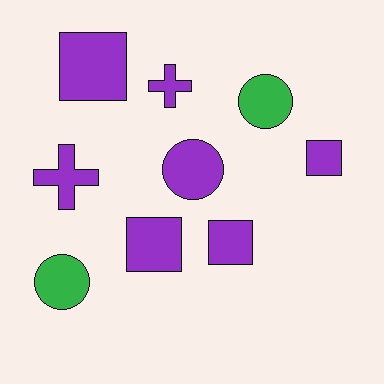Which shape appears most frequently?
Square, with 4 objects.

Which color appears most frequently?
Purple, with 7 objects.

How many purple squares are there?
There are 4 purple squares.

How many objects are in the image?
There are 9 objects.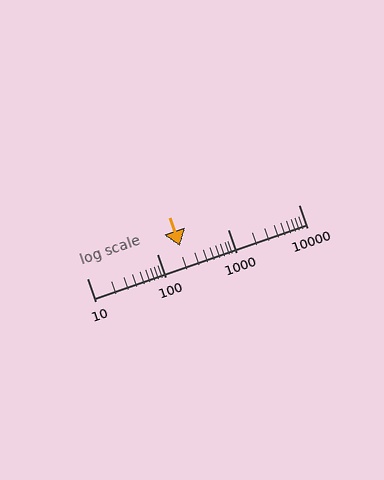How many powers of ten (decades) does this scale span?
The scale spans 3 decades, from 10 to 10000.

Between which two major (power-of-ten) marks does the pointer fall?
The pointer is between 100 and 1000.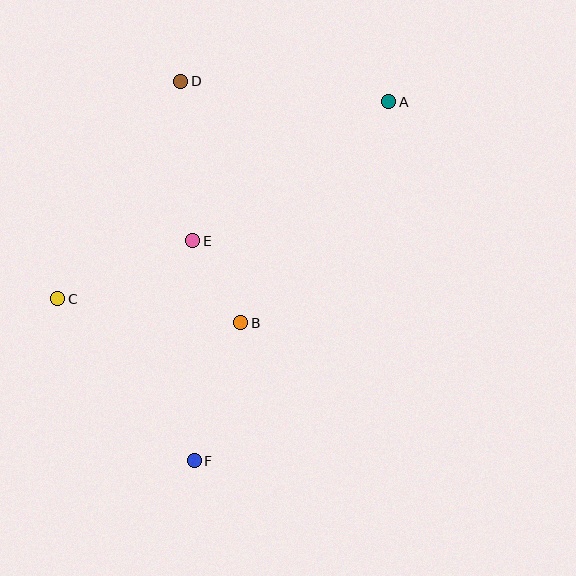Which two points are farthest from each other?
Points A and F are farthest from each other.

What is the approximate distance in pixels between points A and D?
The distance between A and D is approximately 209 pixels.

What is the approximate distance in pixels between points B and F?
The distance between B and F is approximately 146 pixels.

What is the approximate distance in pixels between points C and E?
The distance between C and E is approximately 147 pixels.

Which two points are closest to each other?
Points B and E are closest to each other.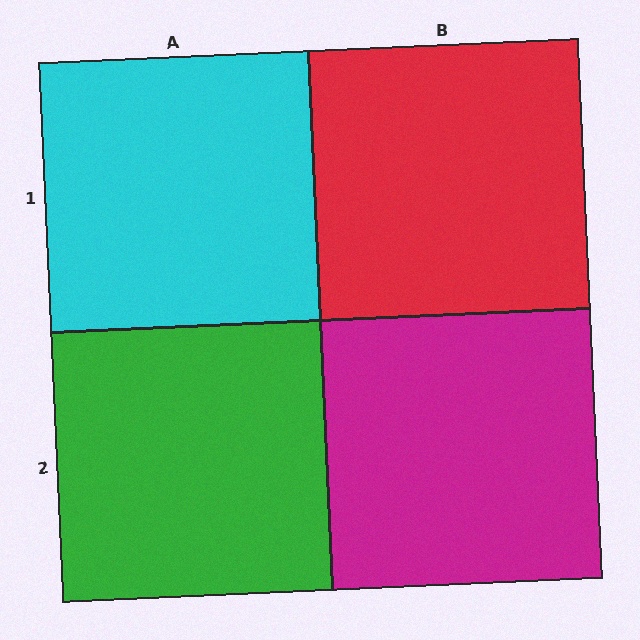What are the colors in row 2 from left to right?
Green, magenta.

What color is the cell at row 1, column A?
Cyan.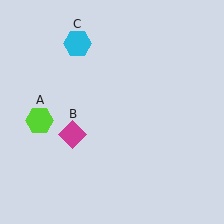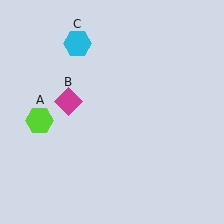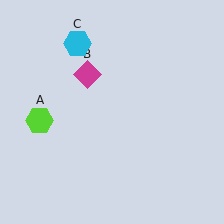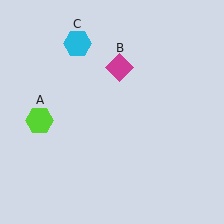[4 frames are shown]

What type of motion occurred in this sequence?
The magenta diamond (object B) rotated clockwise around the center of the scene.